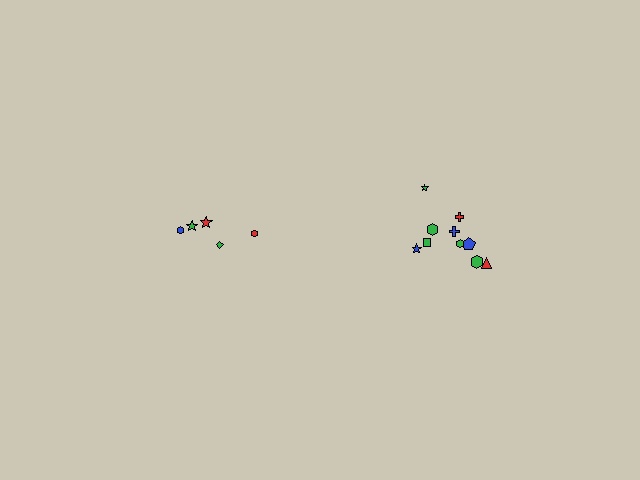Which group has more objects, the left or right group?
The right group.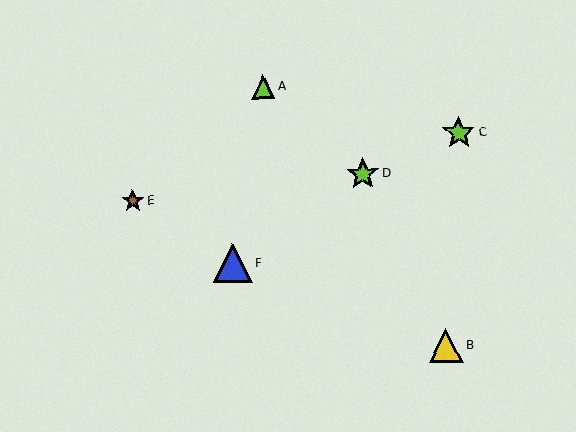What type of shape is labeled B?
Shape B is a yellow triangle.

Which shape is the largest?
The blue triangle (labeled F) is the largest.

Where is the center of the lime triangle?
The center of the lime triangle is at (263, 87).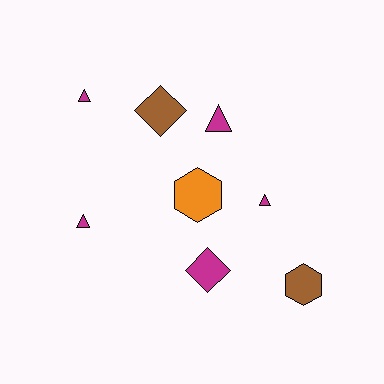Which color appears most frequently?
Magenta, with 5 objects.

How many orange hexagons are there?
There is 1 orange hexagon.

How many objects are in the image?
There are 8 objects.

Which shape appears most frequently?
Triangle, with 4 objects.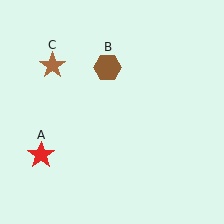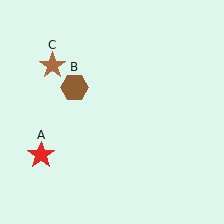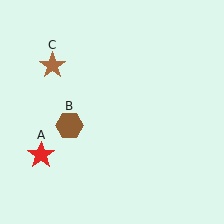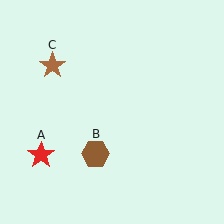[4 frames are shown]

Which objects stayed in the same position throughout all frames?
Red star (object A) and brown star (object C) remained stationary.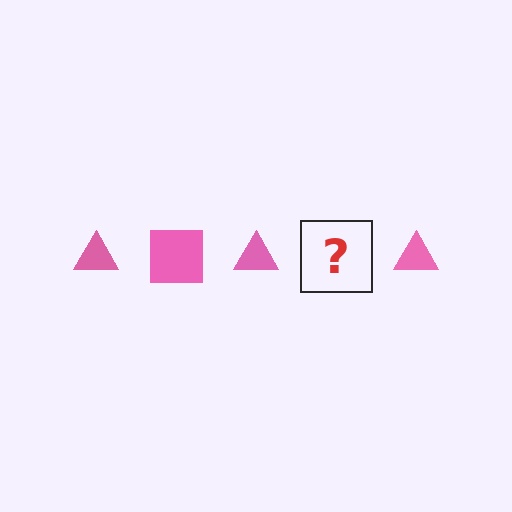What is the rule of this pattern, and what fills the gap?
The rule is that the pattern cycles through triangle, square shapes in pink. The gap should be filled with a pink square.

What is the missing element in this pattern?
The missing element is a pink square.